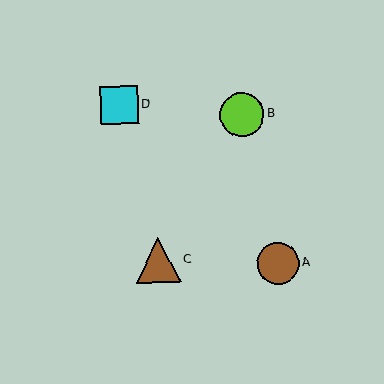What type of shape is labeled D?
Shape D is a cyan square.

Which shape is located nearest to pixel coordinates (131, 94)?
The cyan square (labeled D) at (119, 105) is nearest to that location.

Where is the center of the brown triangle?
The center of the brown triangle is at (158, 260).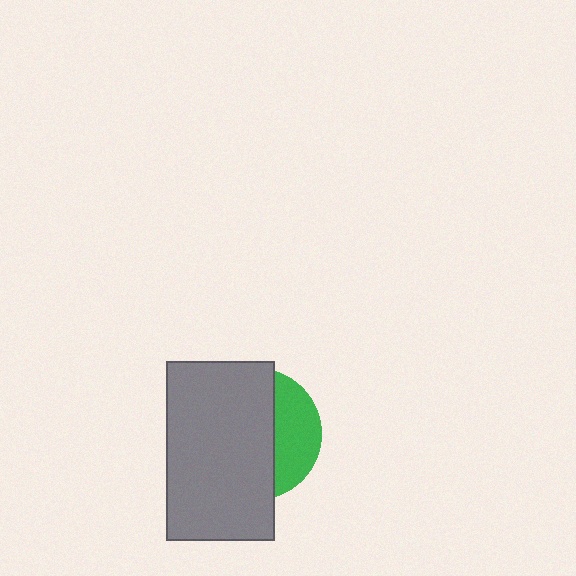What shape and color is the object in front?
The object in front is a gray rectangle.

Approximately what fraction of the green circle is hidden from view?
Roughly 69% of the green circle is hidden behind the gray rectangle.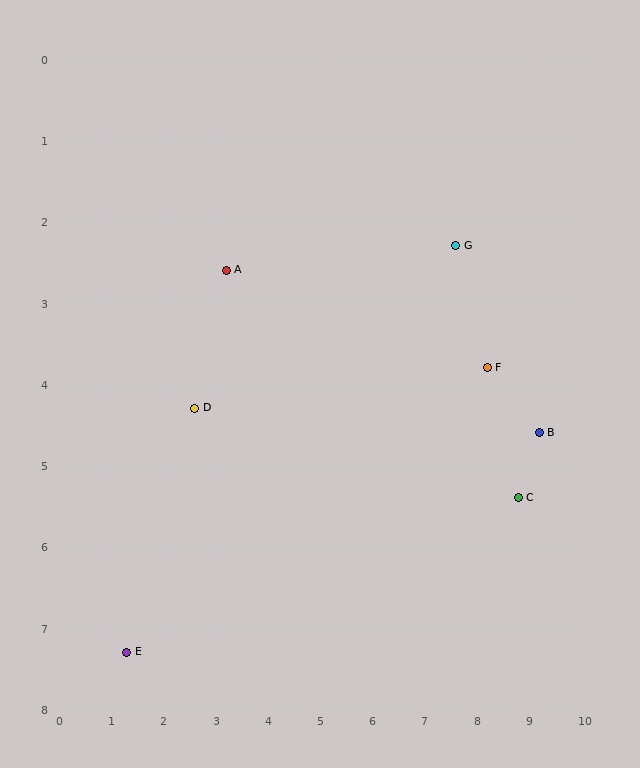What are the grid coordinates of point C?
Point C is at approximately (8.8, 5.4).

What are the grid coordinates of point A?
Point A is at approximately (3.2, 2.6).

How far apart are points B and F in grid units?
Points B and F are about 1.3 grid units apart.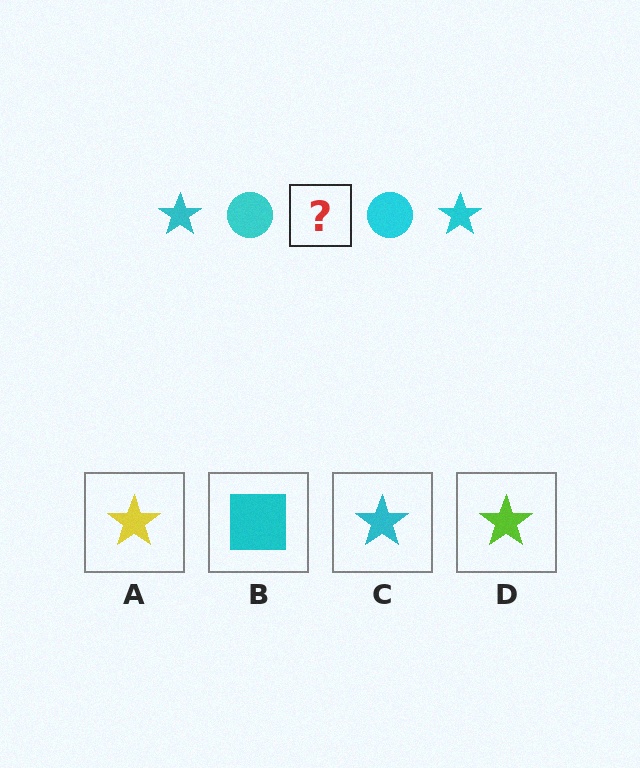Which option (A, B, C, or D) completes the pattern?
C.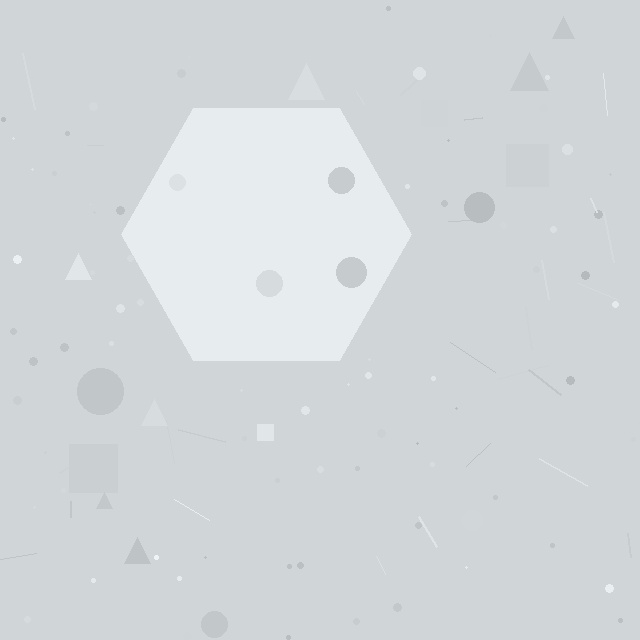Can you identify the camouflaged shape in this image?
The camouflaged shape is a hexagon.